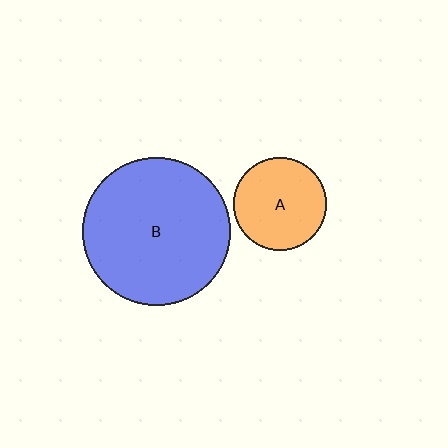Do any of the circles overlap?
No, none of the circles overlap.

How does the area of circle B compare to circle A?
Approximately 2.5 times.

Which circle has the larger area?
Circle B (blue).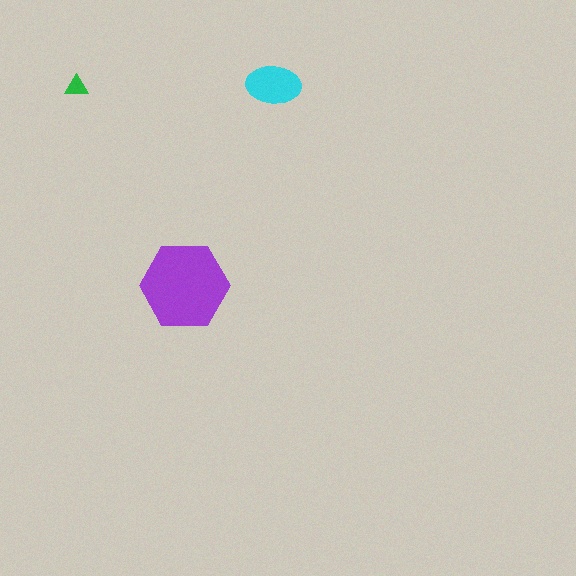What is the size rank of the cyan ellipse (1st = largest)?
2nd.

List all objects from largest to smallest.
The purple hexagon, the cyan ellipse, the green triangle.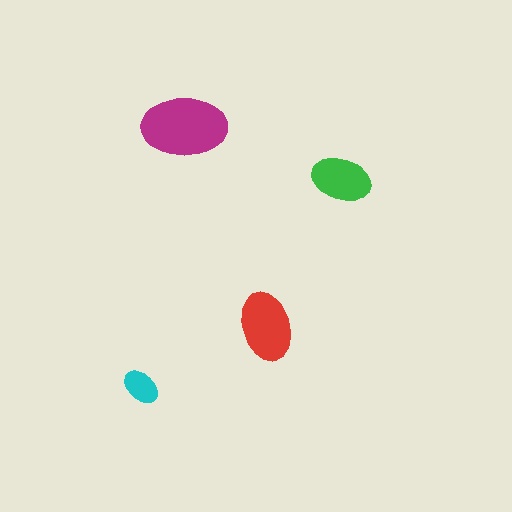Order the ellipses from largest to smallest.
the magenta one, the red one, the green one, the cyan one.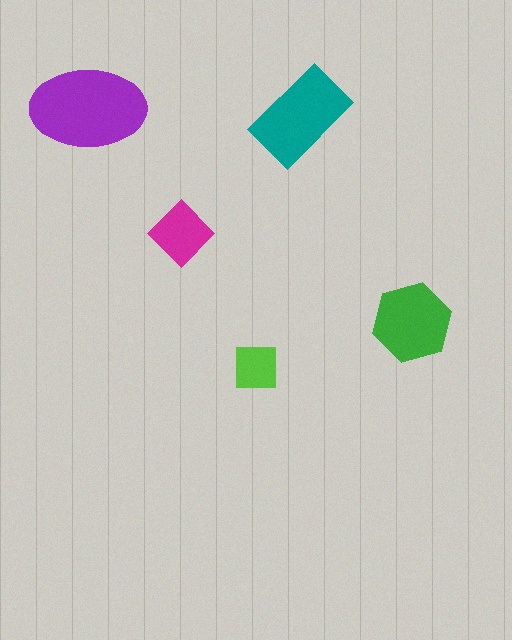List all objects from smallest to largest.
The lime square, the magenta diamond, the green hexagon, the teal rectangle, the purple ellipse.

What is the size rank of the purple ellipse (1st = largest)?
1st.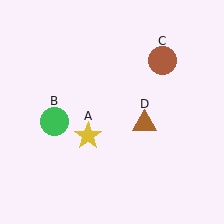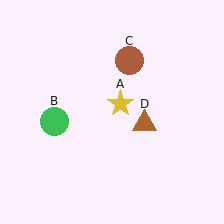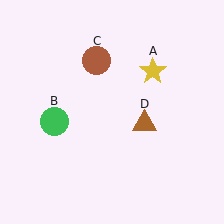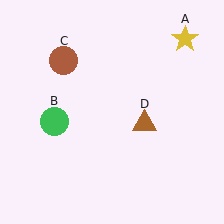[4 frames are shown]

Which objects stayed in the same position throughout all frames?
Green circle (object B) and brown triangle (object D) remained stationary.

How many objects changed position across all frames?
2 objects changed position: yellow star (object A), brown circle (object C).